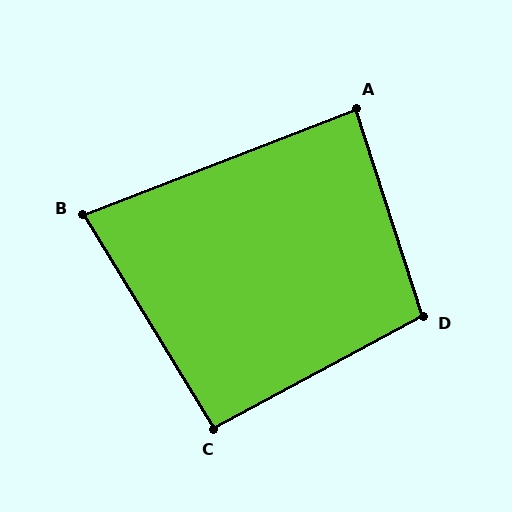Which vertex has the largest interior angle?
D, at approximately 100 degrees.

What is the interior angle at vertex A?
Approximately 87 degrees (approximately right).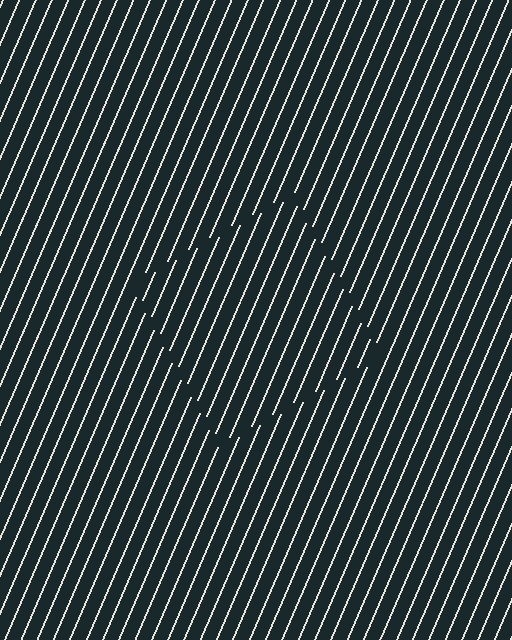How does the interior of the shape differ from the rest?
The interior of the shape contains the same grating, shifted by half a period — the contour is defined by the phase discontinuity where line-ends from the inner and outer gratings abut.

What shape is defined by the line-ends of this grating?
An illusory square. The interior of the shape contains the same grating, shifted by half a period — the contour is defined by the phase discontinuity where line-ends from the inner and outer gratings abut.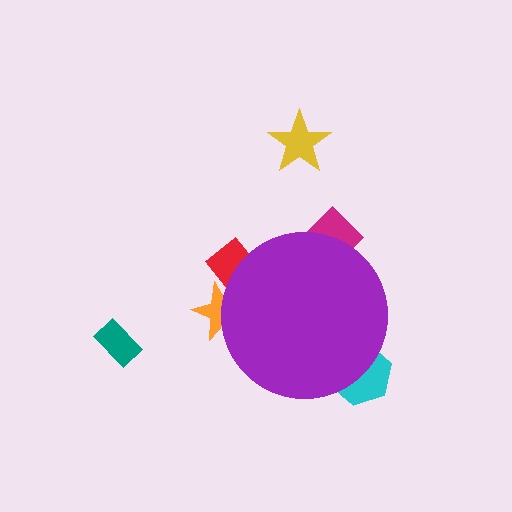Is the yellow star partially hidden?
No, the yellow star is fully visible.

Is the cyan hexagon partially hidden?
Yes, the cyan hexagon is partially hidden behind the purple circle.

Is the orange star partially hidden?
Yes, the orange star is partially hidden behind the purple circle.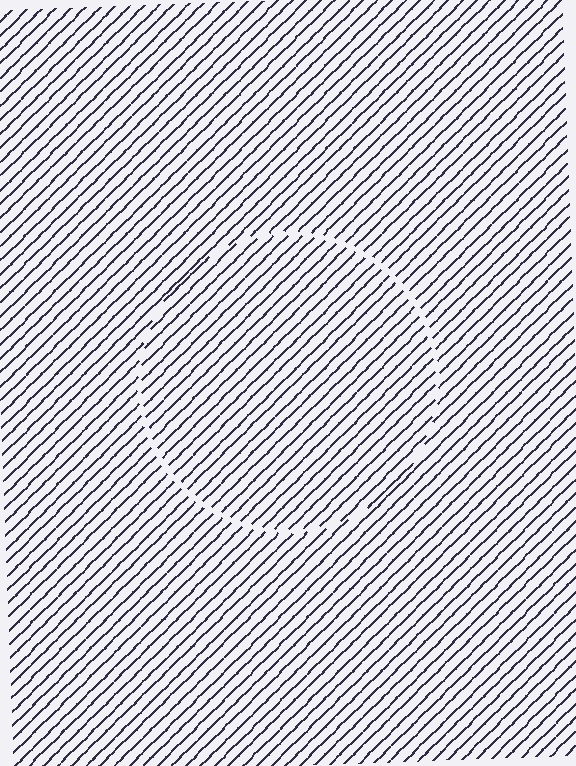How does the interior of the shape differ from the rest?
The interior of the shape contains the same grating, shifted by half a period — the contour is defined by the phase discontinuity where line-ends from the inner and outer gratings abut.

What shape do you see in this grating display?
An illusory circle. The interior of the shape contains the same grating, shifted by half a period — the contour is defined by the phase discontinuity where line-ends from the inner and outer gratings abut.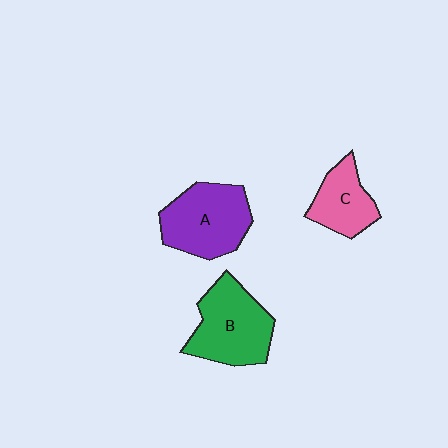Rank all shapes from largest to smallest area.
From largest to smallest: B (green), A (purple), C (pink).